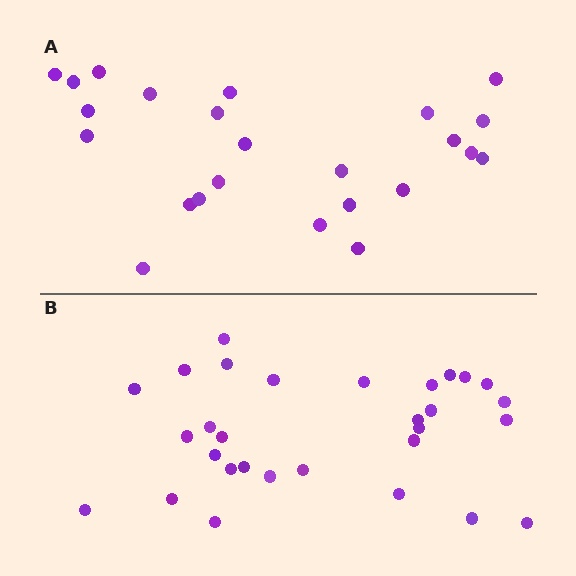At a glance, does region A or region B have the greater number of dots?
Region B (the bottom region) has more dots.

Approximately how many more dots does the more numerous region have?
Region B has about 6 more dots than region A.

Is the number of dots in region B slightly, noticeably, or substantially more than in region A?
Region B has noticeably more, but not dramatically so. The ratio is roughly 1.2 to 1.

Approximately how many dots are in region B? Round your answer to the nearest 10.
About 30 dots.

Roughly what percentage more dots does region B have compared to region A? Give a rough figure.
About 25% more.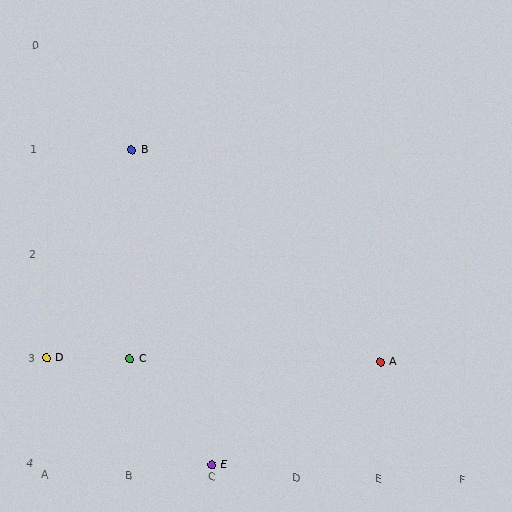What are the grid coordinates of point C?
Point C is at grid coordinates (B, 3).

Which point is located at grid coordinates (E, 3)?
Point A is at (E, 3).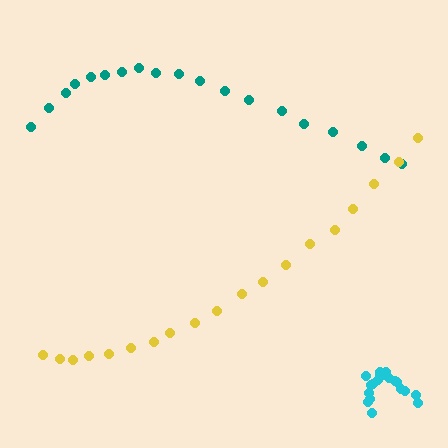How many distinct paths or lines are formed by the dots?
There are 3 distinct paths.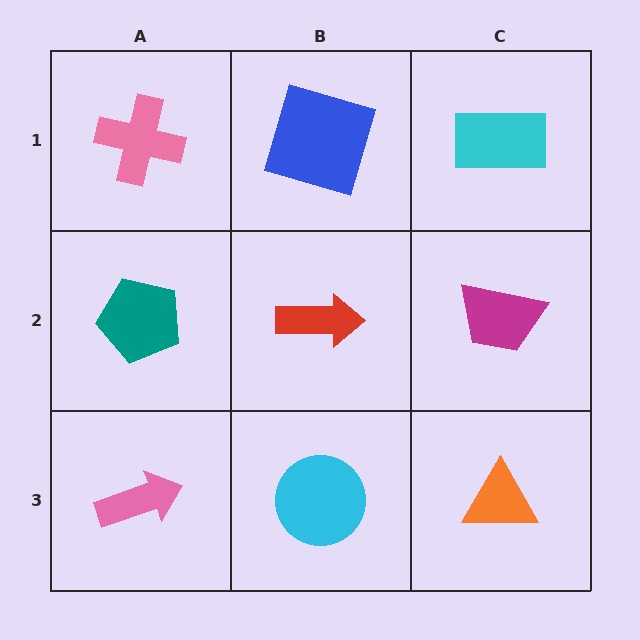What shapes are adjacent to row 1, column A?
A teal pentagon (row 2, column A), a blue square (row 1, column B).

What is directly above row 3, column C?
A magenta trapezoid.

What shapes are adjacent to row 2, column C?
A cyan rectangle (row 1, column C), an orange triangle (row 3, column C), a red arrow (row 2, column B).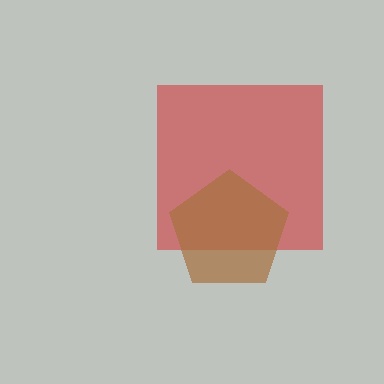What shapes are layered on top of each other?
The layered shapes are: a red square, a brown pentagon.